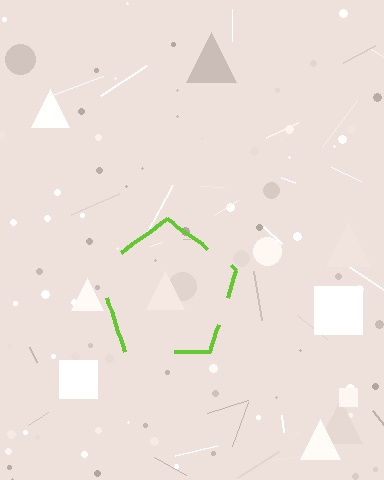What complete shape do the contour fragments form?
The contour fragments form a pentagon.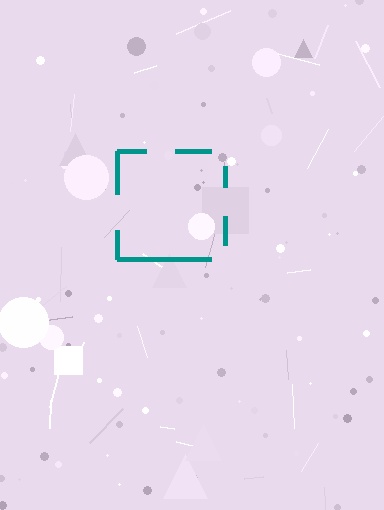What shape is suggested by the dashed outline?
The dashed outline suggests a square.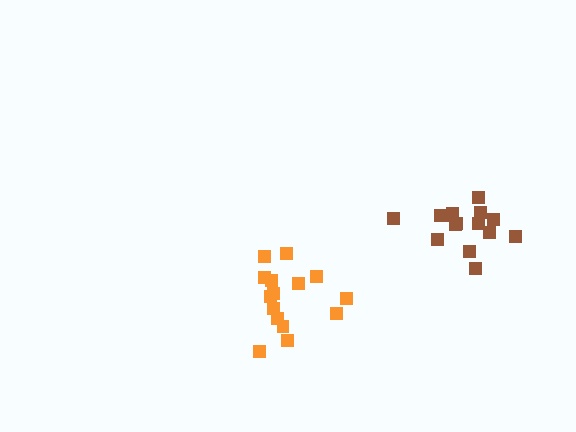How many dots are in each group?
Group 1: 15 dots, Group 2: 15 dots (30 total).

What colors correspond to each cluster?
The clusters are colored: brown, orange.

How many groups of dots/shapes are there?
There are 2 groups.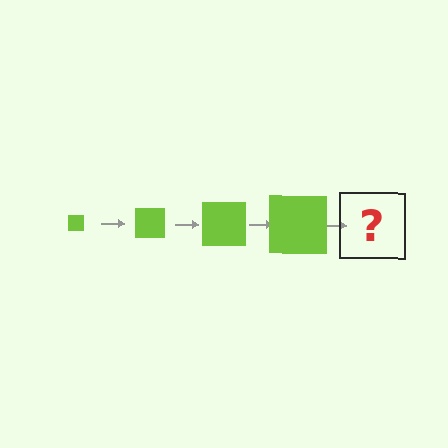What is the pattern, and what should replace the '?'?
The pattern is that the square gets progressively larger each step. The '?' should be a lime square, larger than the previous one.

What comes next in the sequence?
The next element should be a lime square, larger than the previous one.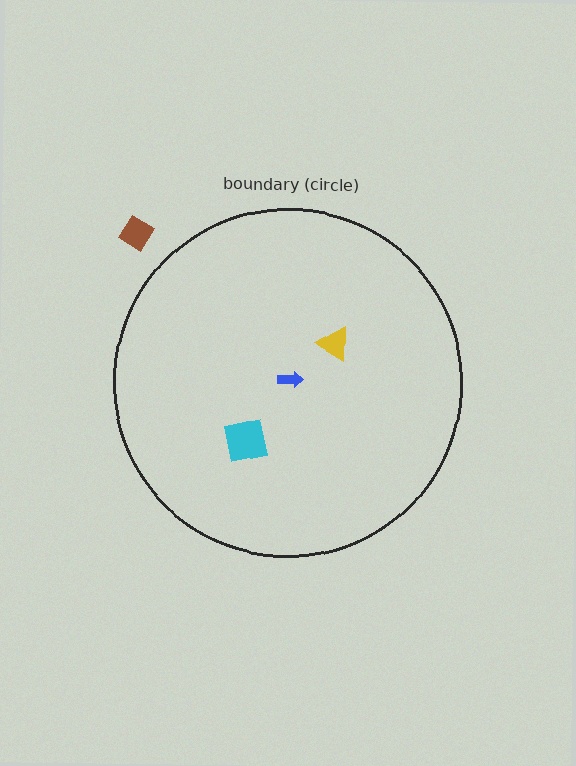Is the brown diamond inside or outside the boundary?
Outside.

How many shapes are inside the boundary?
3 inside, 1 outside.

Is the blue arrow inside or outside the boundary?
Inside.